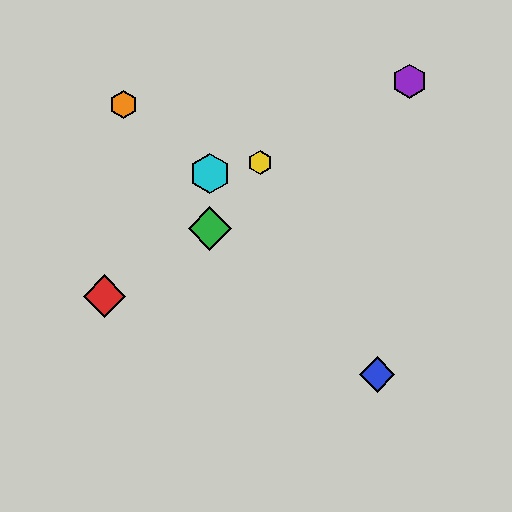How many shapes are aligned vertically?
2 shapes (the green diamond, the cyan hexagon) are aligned vertically.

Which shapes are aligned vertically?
The green diamond, the cyan hexagon are aligned vertically.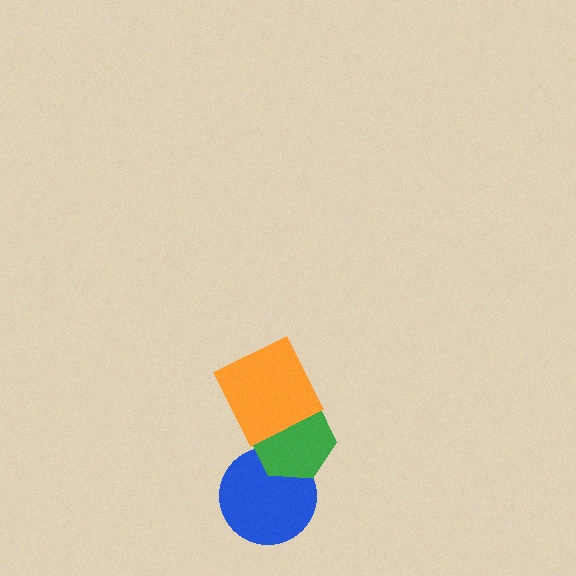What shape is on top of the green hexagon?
The orange square is on top of the green hexagon.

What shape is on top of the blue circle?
The green hexagon is on top of the blue circle.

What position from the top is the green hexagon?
The green hexagon is 2nd from the top.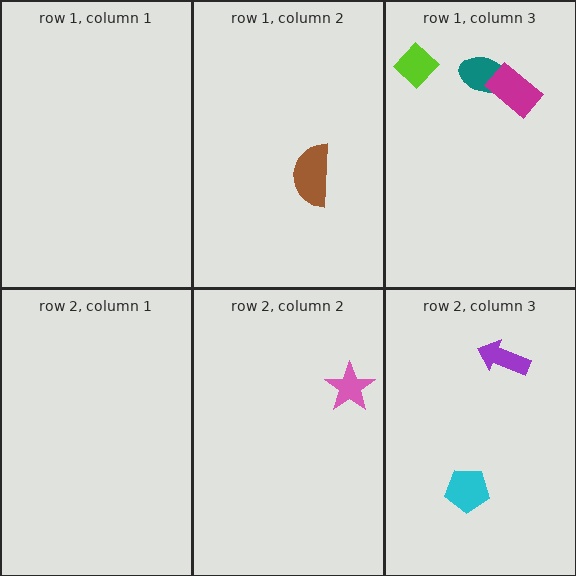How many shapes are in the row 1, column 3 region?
3.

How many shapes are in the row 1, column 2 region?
1.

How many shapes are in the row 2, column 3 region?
2.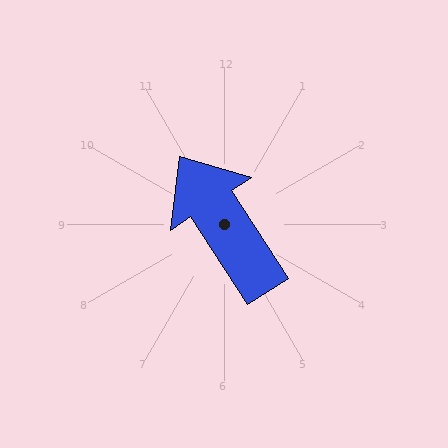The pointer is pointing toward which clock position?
Roughly 11 o'clock.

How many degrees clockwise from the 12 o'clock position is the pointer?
Approximately 327 degrees.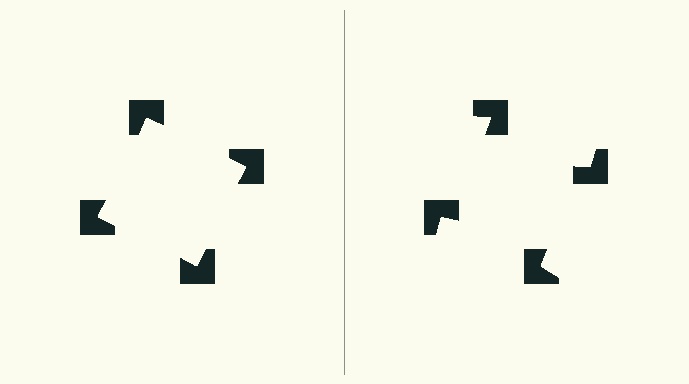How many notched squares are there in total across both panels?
8 — 4 on each side.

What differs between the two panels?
The notched squares are positioned identically on both sides; only the wedge orientations differ. On the left they align to a square; on the right they are misaligned.